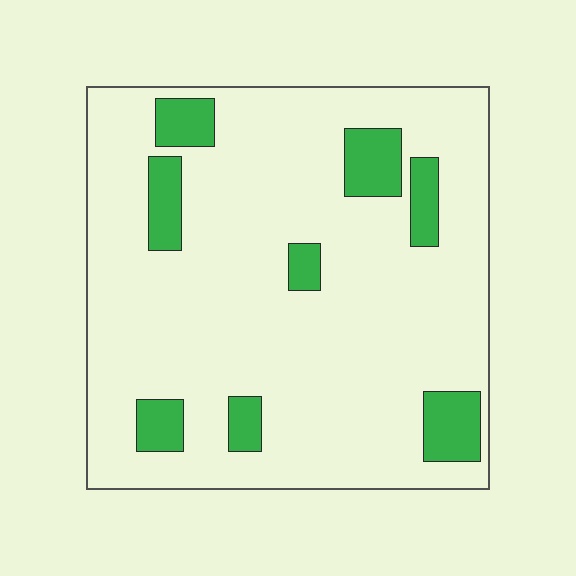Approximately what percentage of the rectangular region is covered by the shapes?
Approximately 15%.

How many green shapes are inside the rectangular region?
8.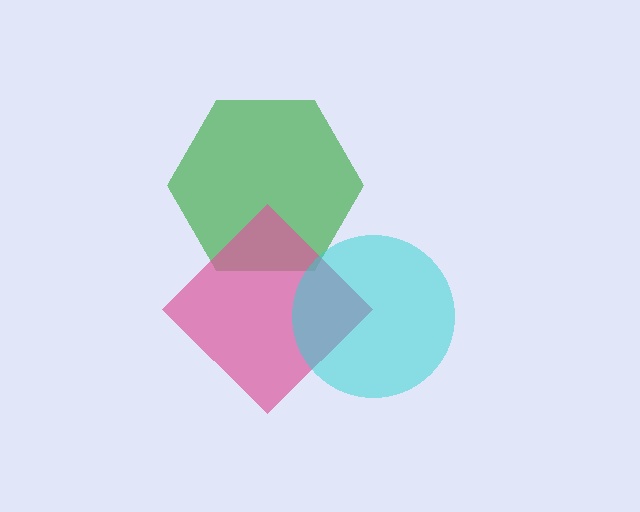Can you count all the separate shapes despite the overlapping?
Yes, there are 3 separate shapes.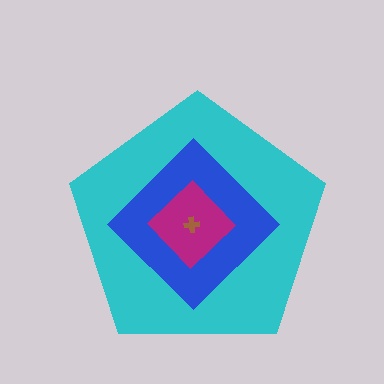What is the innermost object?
The brown cross.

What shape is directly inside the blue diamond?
The magenta diamond.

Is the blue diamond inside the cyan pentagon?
Yes.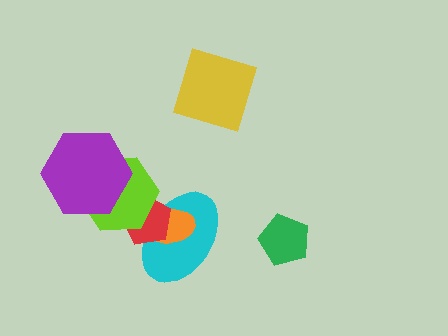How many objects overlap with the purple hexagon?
1 object overlaps with the purple hexagon.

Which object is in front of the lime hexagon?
The purple hexagon is in front of the lime hexagon.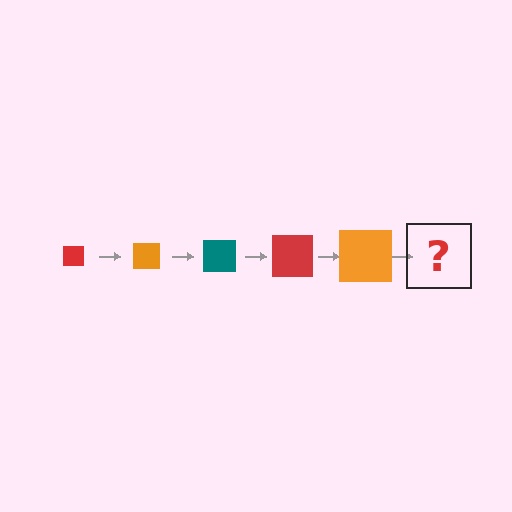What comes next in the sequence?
The next element should be a teal square, larger than the previous one.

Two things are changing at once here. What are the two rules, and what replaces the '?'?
The two rules are that the square grows larger each step and the color cycles through red, orange, and teal. The '?' should be a teal square, larger than the previous one.